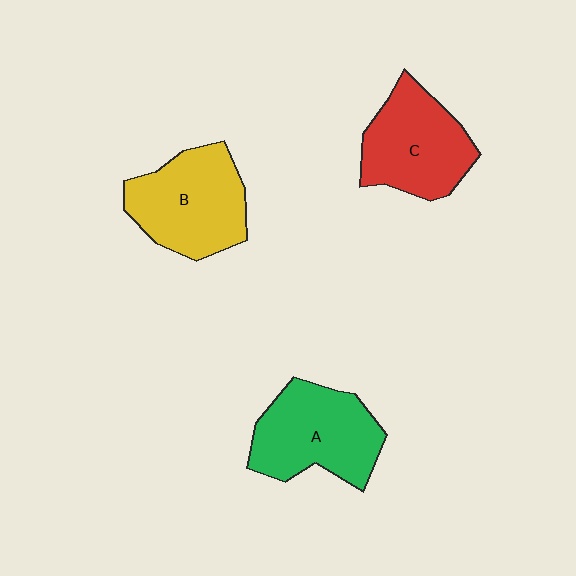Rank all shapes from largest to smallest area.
From largest to smallest: A (green), B (yellow), C (red).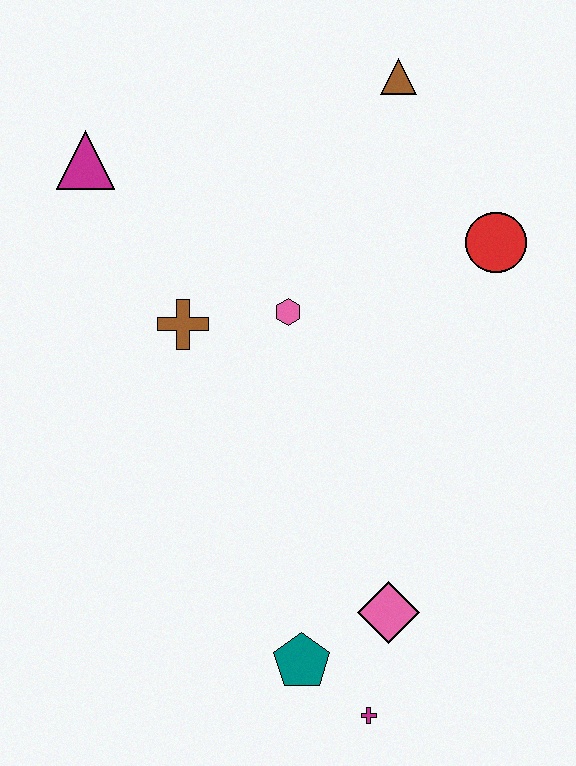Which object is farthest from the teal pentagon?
The brown triangle is farthest from the teal pentagon.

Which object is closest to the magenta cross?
The teal pentagon is closest to the magenta cross.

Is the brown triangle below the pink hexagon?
No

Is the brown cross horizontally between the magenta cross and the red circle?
No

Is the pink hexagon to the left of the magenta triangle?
No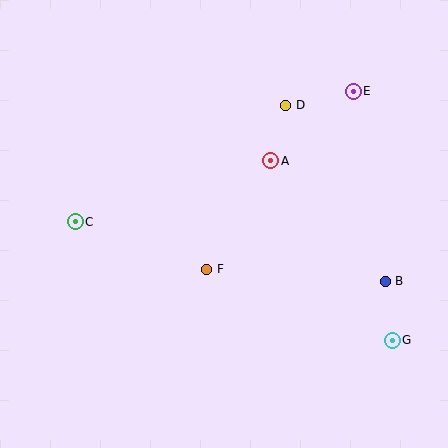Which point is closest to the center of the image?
Point F at (207, 269) is closest to the center.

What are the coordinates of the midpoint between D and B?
The midpoint between D and B is at (336, 193).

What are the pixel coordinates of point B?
Point B is at (385, 281).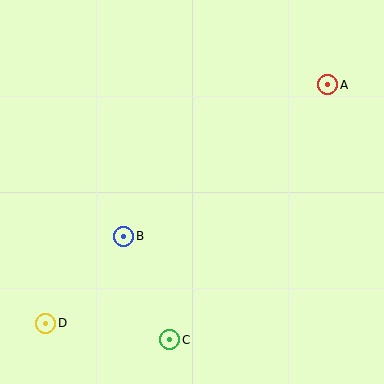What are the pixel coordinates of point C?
Point C is at (170, 340).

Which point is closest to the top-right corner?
Point A is closest to the top-right corner.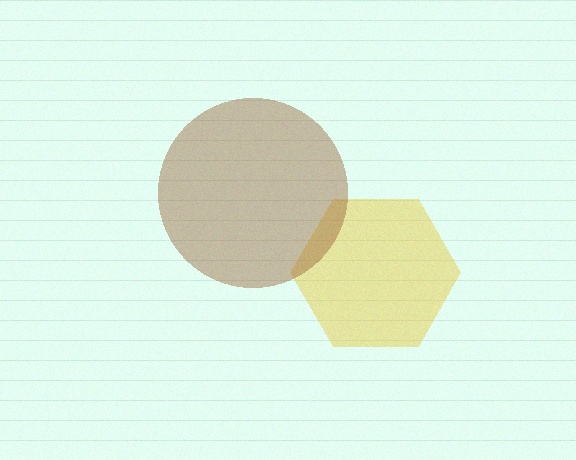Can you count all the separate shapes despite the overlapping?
Yes, there are 2 separate shapes.